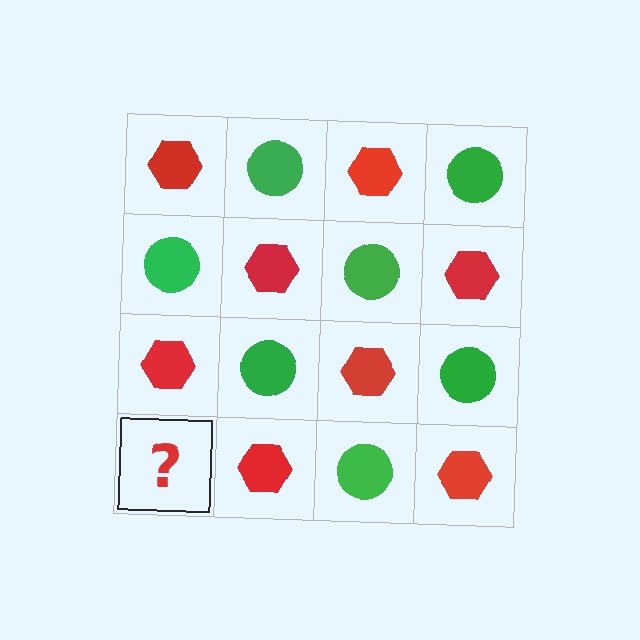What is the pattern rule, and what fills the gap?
The rule is that it alternates red hexagon and green circle in a checkerboard pattern. The gap should be filled with a green circle.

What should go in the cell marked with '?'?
The missing cell should contain a green circle.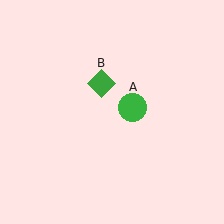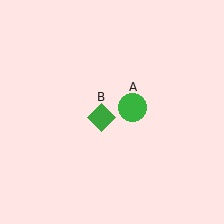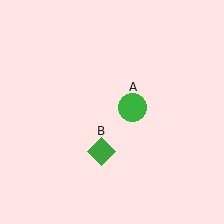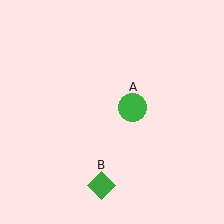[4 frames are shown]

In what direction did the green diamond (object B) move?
The green diamond (object B) moved down.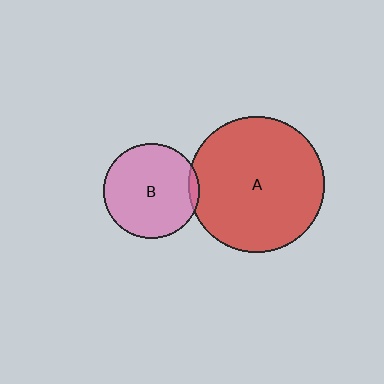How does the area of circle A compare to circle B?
Approximately 2.0 times.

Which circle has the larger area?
Circle A (red).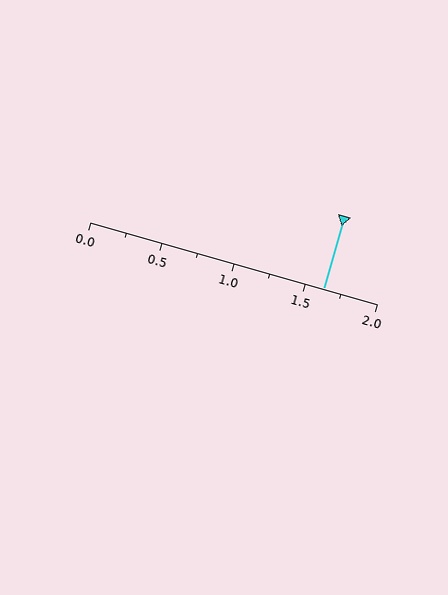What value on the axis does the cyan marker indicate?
The marker indicates approximately 1.62.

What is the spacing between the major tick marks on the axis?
The major ticks are spaced 0.5 apart.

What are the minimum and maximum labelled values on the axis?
The axis runs from 0.0 to 2.0.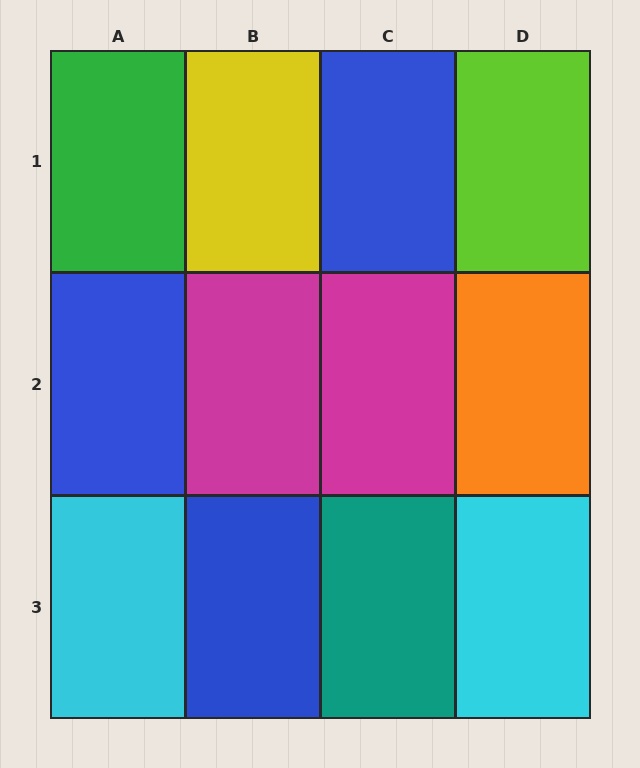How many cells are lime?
1 cell is lime.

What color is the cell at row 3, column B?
Blue.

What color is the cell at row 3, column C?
Teal.